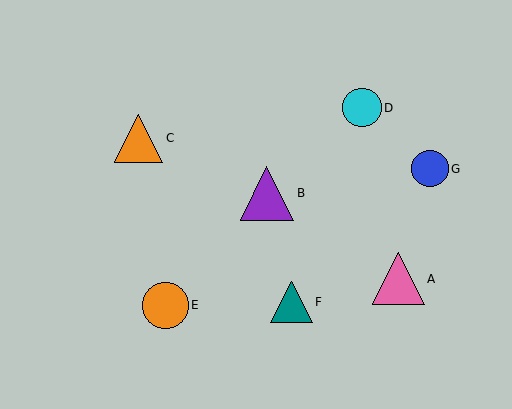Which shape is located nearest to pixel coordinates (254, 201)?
The purple triangle (labeled B) at (267, 193) is nearest to that location.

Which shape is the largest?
The purple triangle (labeled B) is the largest.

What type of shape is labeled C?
Shape C is an orange triangle.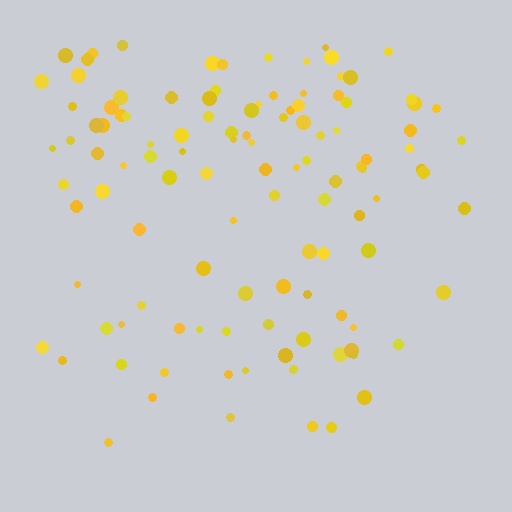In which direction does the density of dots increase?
From bottom to top, with the top side densest.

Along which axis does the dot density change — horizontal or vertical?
Vertical.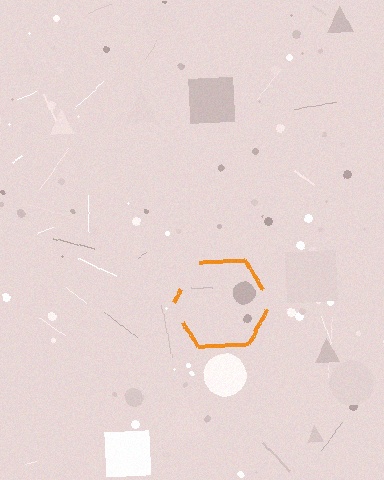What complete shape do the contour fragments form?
The contour fragments form a hexagon.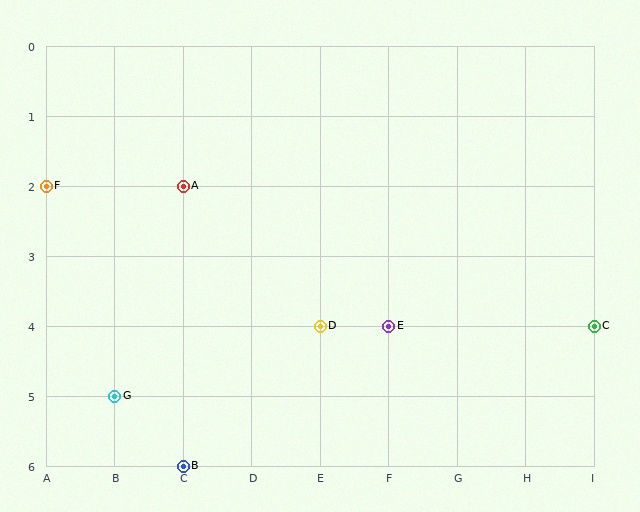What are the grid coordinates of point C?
Point C is at grid coordinates (I, 4).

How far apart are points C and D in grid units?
Points C and D are 4 columns apart.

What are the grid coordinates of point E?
Point E is at grid coordinates (F, 4).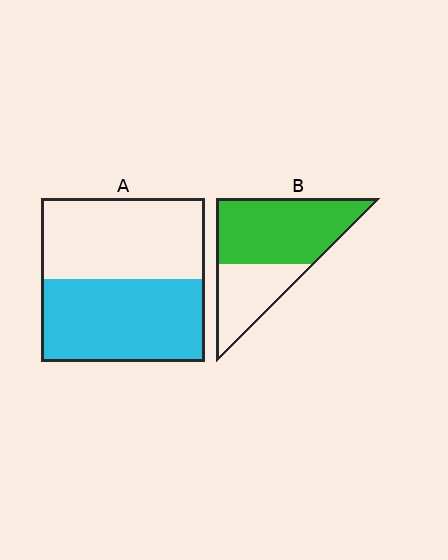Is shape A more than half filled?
Roughly half.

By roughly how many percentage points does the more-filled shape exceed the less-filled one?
By roughly 15 percentage points (B over A).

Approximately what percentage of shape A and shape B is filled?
A is approximately 50% and B is approximately 65%.